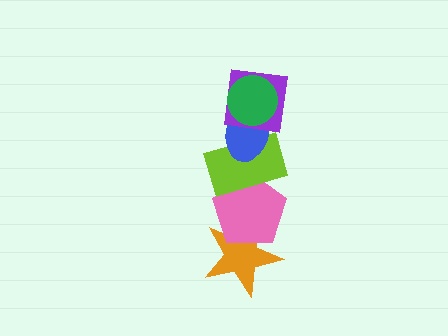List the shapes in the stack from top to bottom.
From top to bottom: the green circle, the purple square, the blue ellipse, the lime rectangle, the pink pentagon, the orange star.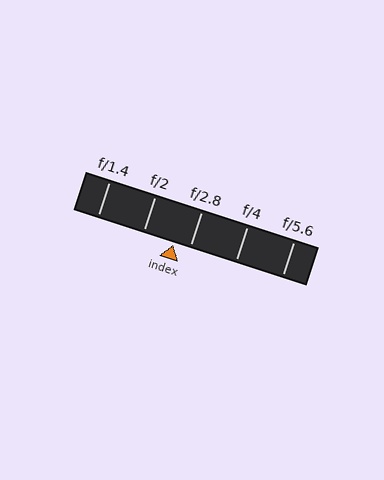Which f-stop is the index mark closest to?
The index mark is closest to f/2.8.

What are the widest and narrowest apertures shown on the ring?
The widest aperture shown is f/1.4 and the narrowest is f/5.6.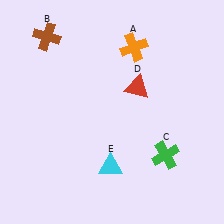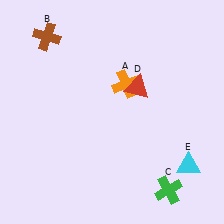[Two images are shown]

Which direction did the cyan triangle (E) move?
The cyan triangle (E) moved right.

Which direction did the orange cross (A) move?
The orange cross (A) moved down.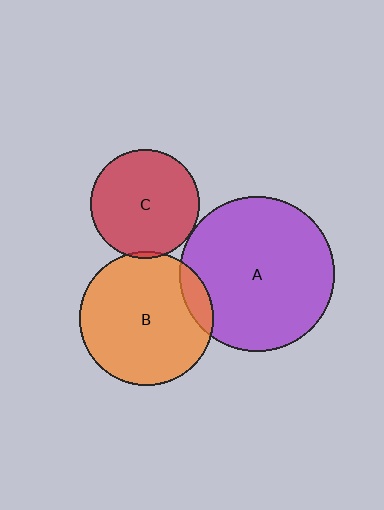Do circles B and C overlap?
Yes.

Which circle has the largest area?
Circle A (purple).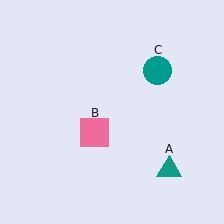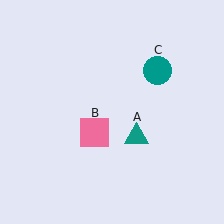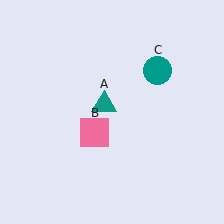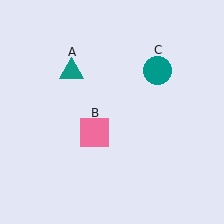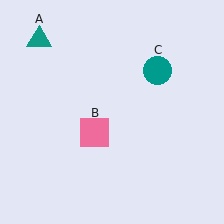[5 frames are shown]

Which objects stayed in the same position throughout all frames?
Pink square (object B) and teal circle (object C) remained stationary.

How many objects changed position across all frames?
1 object changed position: teal triangle (object A).